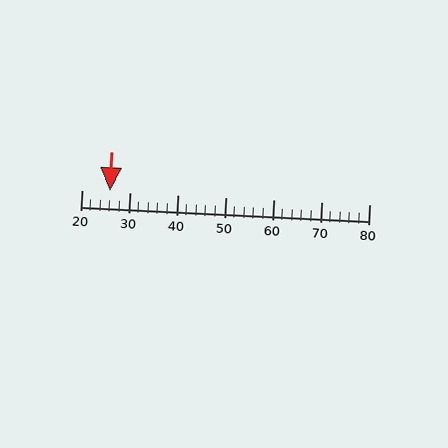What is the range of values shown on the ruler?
The ruler shows values from 20 to 80.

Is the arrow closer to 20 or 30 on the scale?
The arrow is closer to 30.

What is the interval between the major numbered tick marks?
The major tick marks are spaced 10 units apart.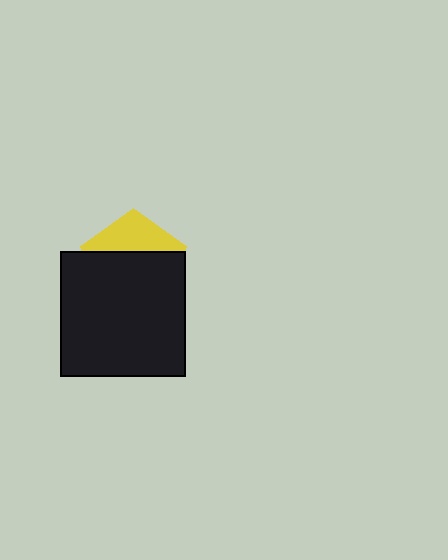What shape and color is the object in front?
The object in front is a black square.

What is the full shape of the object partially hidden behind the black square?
The partially hidden object is a yellow pentagon.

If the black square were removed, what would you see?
You would see the complete yellow pentagon.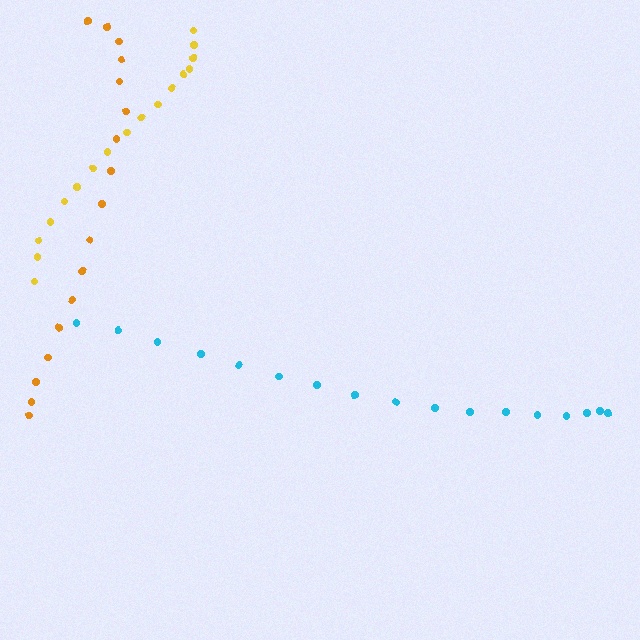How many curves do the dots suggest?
There are 3 distinct paths.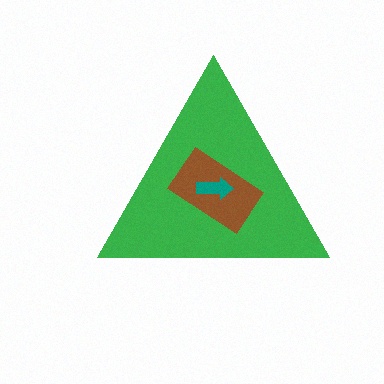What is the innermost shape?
The teal arrow.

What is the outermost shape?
The green triangle.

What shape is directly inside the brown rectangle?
The teal arrow.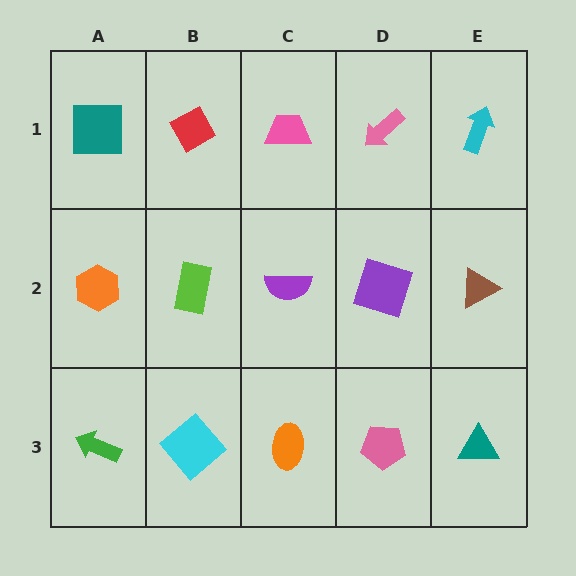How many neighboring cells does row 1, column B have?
3.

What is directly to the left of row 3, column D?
An orange ellipse.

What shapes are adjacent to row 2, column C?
A pink trapezoid (row 1, column C), an orange ellipse (row 3, column C), a lime rectangle (row 2, column B), a purple square (row 2, column D).